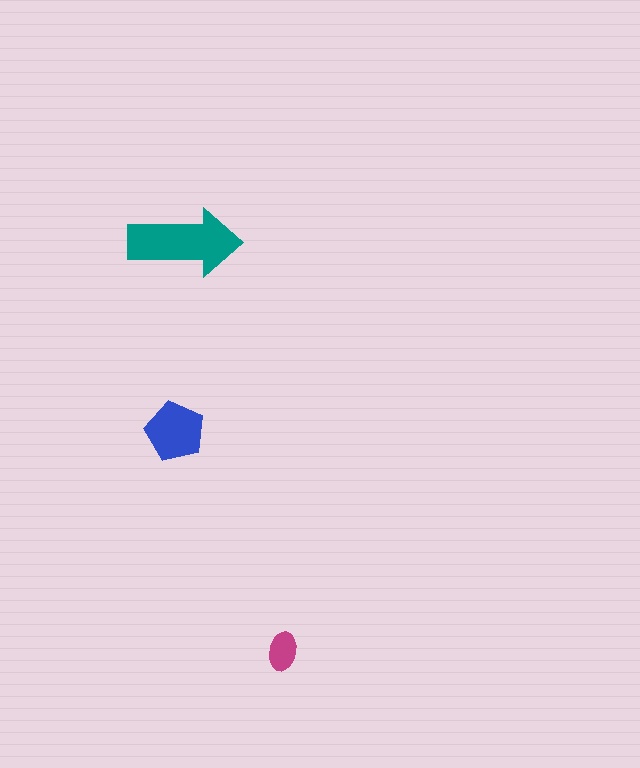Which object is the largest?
The teal arrow.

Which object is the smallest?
The magenta ellipse.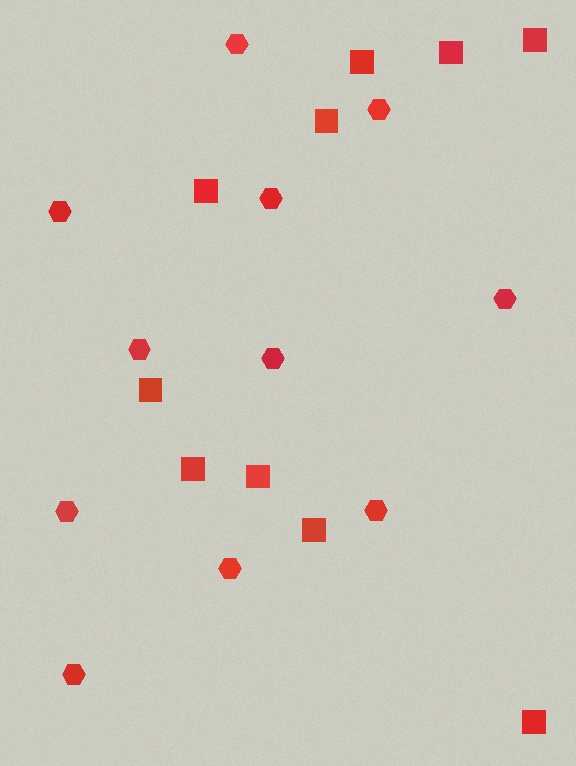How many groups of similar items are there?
There are 2 groups: one group of hexagons (11) and one group of squares (10).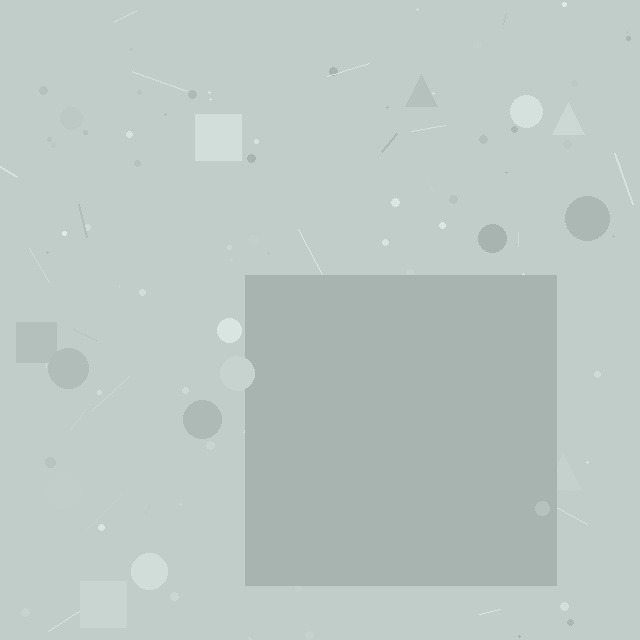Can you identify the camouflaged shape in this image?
The camouflaged shape is a square.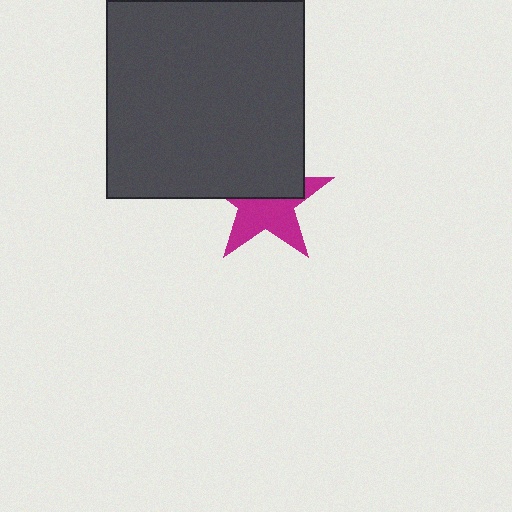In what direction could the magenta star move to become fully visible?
The magenta star could move down. That would shift it out from behind the dark gray square entirely.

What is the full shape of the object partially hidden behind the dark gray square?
The partially hidden object is a magenta star.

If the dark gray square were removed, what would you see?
You would see the complete magenta star.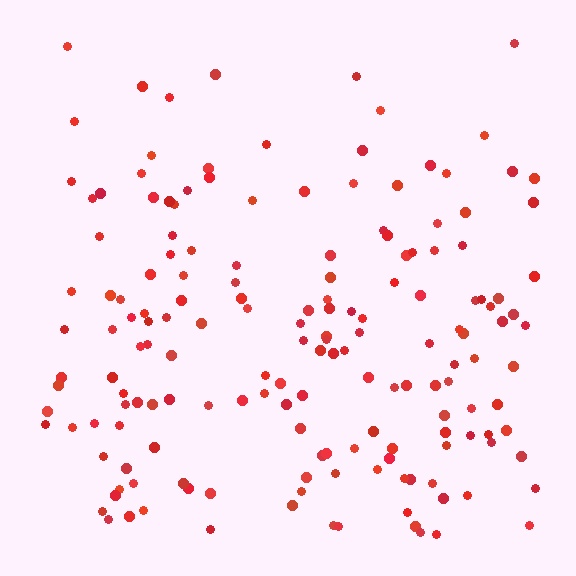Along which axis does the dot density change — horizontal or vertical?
Vertical.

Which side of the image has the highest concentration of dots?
The bottom.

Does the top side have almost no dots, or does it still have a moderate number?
Still a moderate number, just noticeably fewer than the bottom.